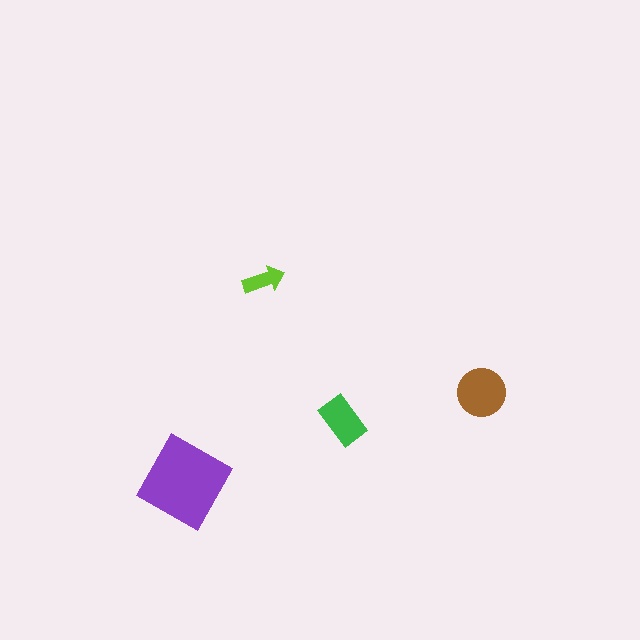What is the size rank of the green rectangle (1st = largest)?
3rd.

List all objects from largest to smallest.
The purple square, the brown circle, the green rectangle, the lime arrow.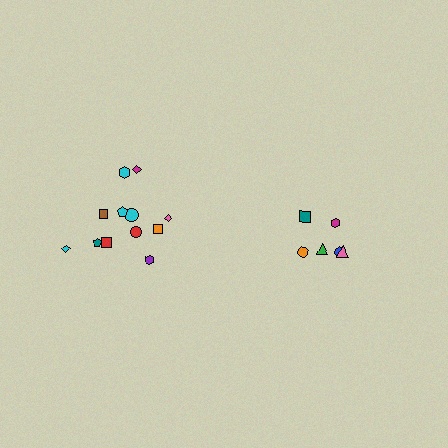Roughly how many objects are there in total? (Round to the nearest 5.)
Roughly 20 objects in total.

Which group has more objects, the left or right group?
The left group.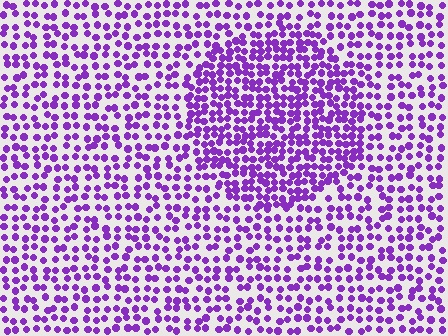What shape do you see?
I see a circle.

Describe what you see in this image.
The image contains small purple elements arranged at two different densities. A circle-shaped region is visible where the elements are more densely packed than the surrounding area.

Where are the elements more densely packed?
The elements are more densely packed inside the circle boundary.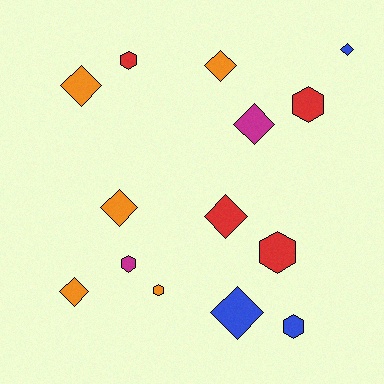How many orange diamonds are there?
There are 4 orange diamonds.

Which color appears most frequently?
Orange, with 5 objects.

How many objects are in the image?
There are 14 objects.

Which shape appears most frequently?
Diamond, with 8 objects.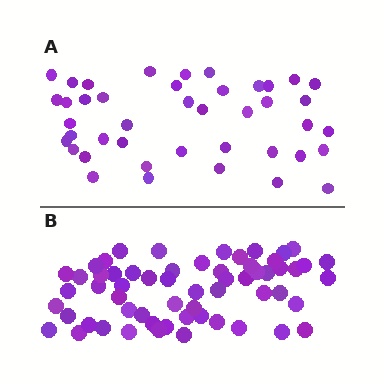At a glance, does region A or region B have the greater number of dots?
Region B (the bottom region) has more dots.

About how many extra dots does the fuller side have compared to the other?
Region B has approximately 20 more dots than region A.